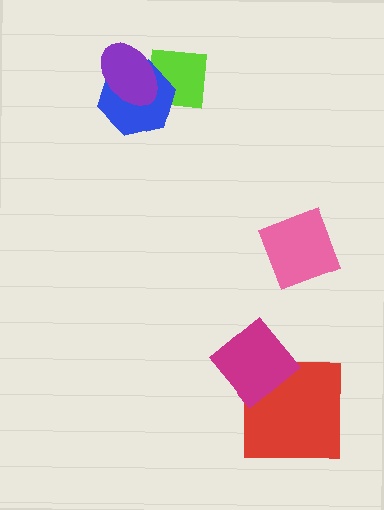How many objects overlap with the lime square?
2 objects overlap with the lime square.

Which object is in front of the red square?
The magenta diamond is in front of the red square.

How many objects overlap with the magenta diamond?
1 object overlaps with the magenta diamond.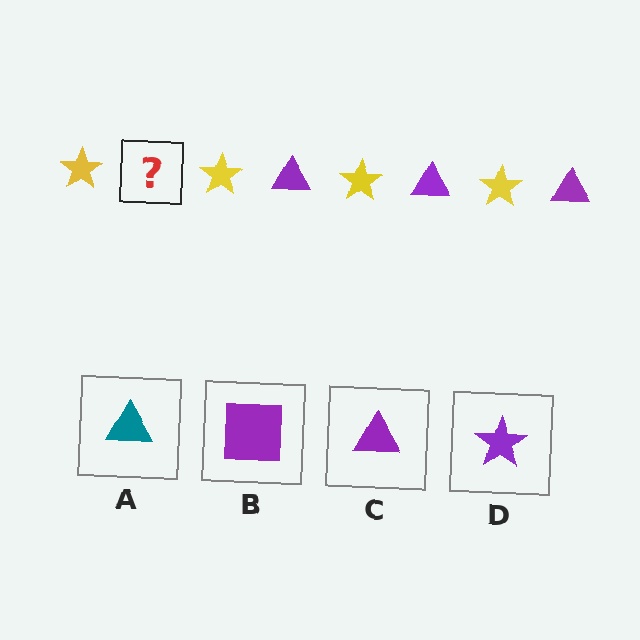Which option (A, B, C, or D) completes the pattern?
C.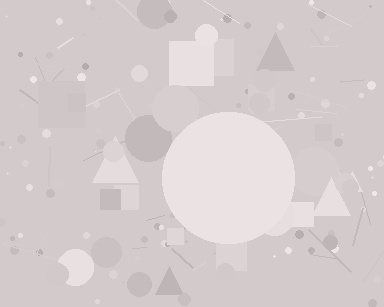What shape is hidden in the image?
A circle is hidden in the image.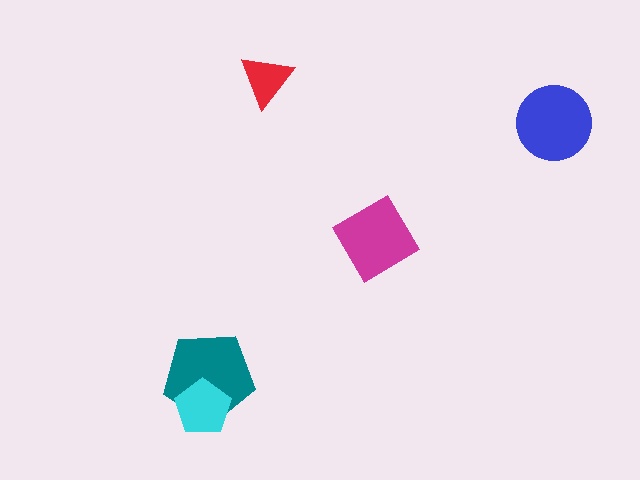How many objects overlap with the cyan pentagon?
1 object overlaps with the cyan pentagon.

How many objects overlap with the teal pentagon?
1 object overlaps with the teal pentagon.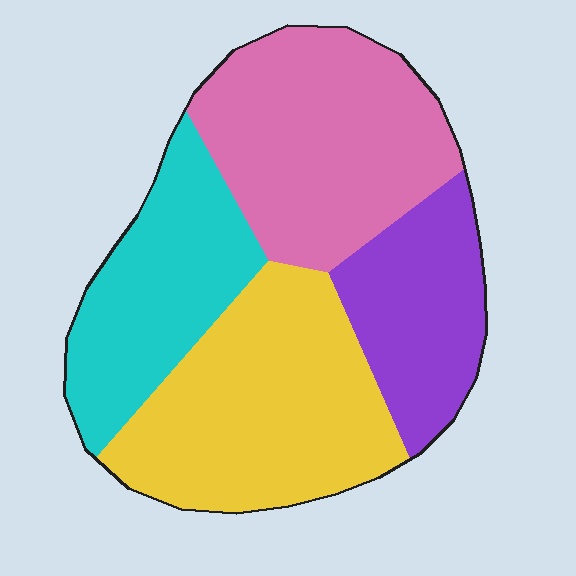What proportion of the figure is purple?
Purple takes up about one sixth (1/6) of the figure.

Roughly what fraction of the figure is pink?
Pink covers 30% of the figure.